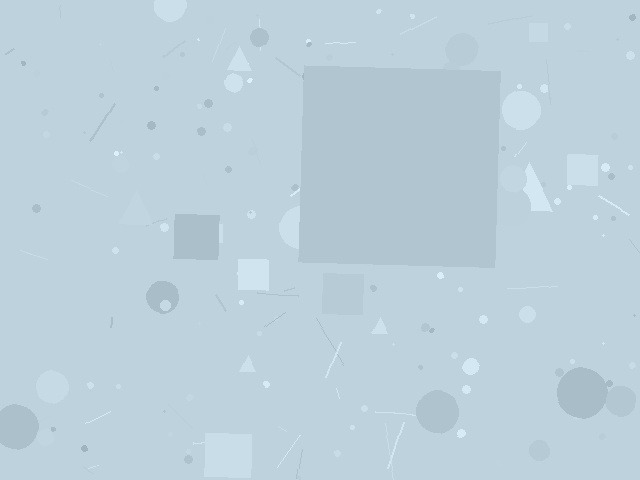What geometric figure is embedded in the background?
A square is embedded in the background.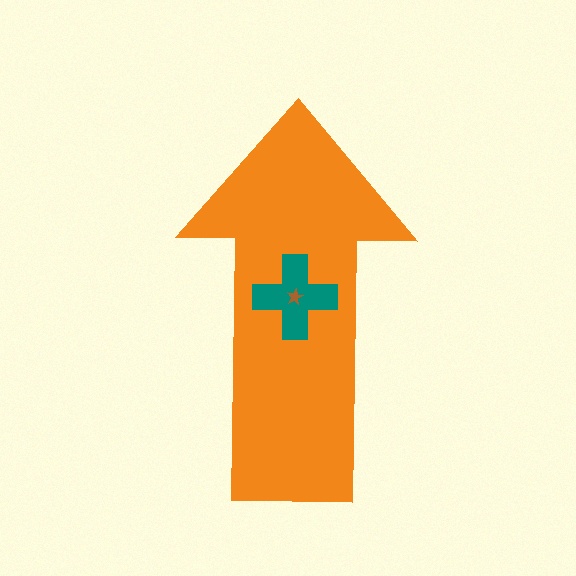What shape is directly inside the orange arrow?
The teal cross.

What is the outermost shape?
The orange arrow.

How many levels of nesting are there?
3.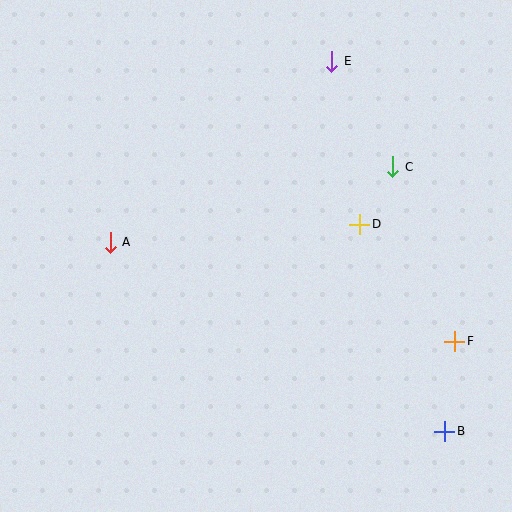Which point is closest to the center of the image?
Point D at (360, 224) is closest to the center.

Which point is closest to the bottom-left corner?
Point A is closest to the bottom-left corner.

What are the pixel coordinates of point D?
Point D is at (360, 224).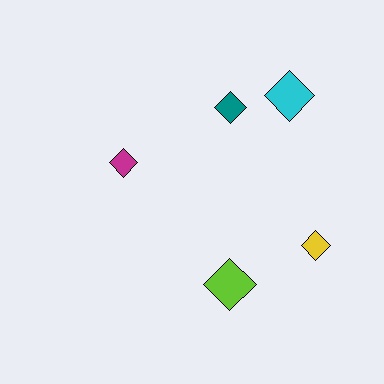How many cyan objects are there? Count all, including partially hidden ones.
There is 1 cyan object.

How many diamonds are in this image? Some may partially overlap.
There are 5 diamonds.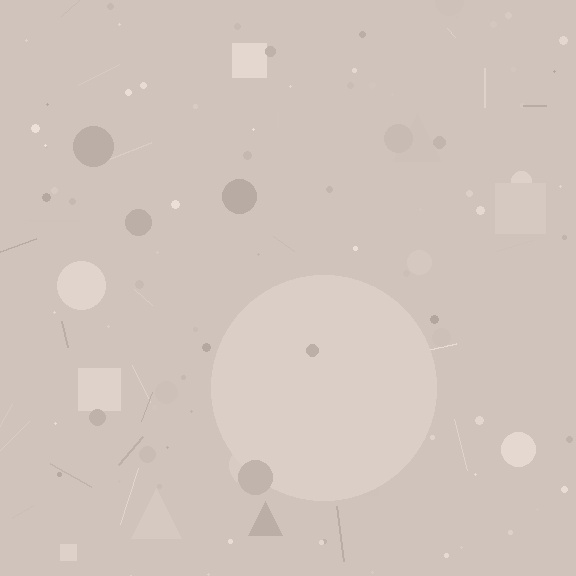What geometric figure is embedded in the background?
A circle is embedded in the background.